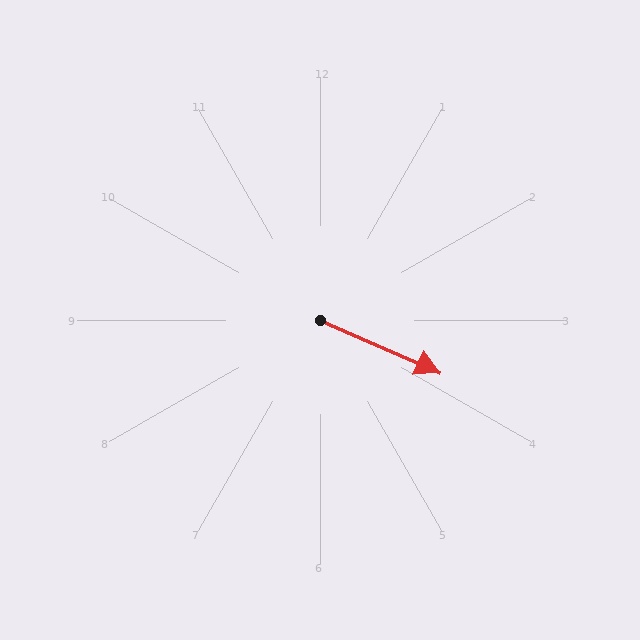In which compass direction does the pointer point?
Southeast.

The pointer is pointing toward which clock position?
Roughly 4 o'clock.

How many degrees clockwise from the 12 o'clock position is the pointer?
Approximately 114 degrees.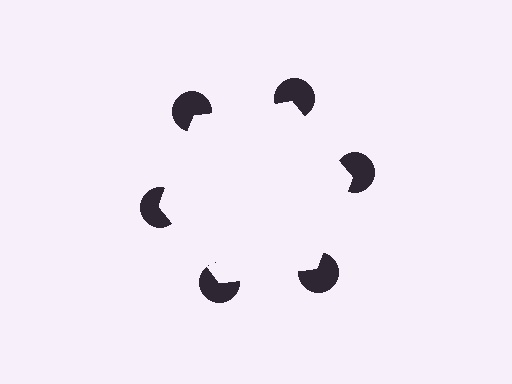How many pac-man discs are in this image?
There are 6 — one at each vertex of the illusory hexagon.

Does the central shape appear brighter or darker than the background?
It typically appears slightly brighter than the background, even though no actual brightness change is drawn.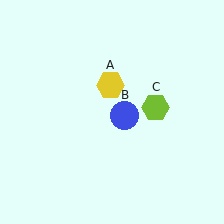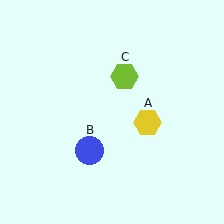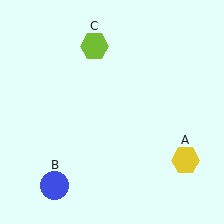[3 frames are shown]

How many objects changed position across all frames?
3 objects changed position: yellow hexagon (object A), blue circle (object B), lime hexagon (object C).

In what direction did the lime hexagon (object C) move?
The lime hexagon (object C) moved up and to the left.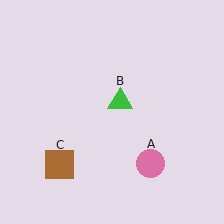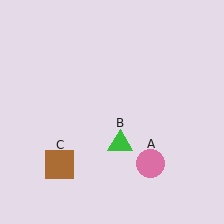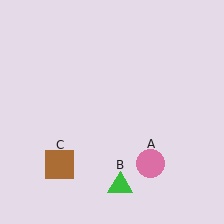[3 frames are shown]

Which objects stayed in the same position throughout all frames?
Pink circle (object A) and brown square (object C) remained stationary.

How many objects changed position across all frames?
1 object changed position: green triangle (object B).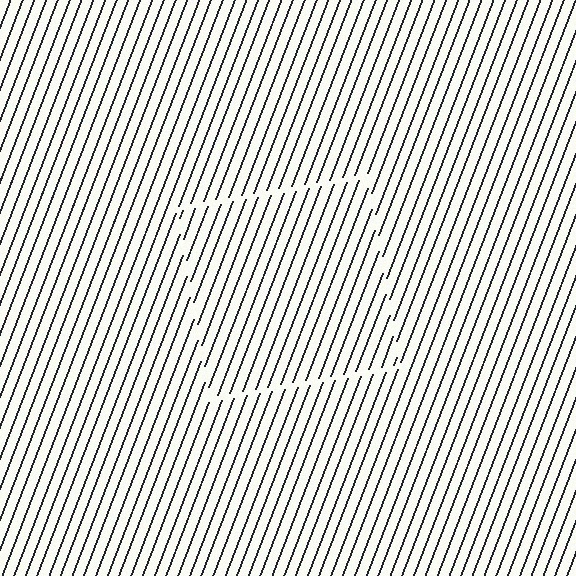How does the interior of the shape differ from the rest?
The interior of the shape contains the same grating, shifted by half a period — the contour is defined by the phase discontinuity where line-ends from the inner and outer gratings abut.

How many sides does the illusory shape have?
4 sides — the line-ends trace a square.